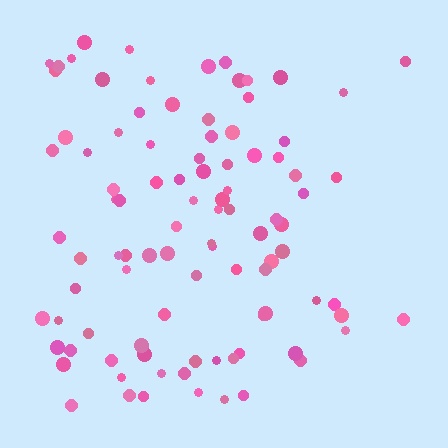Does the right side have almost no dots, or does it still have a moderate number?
Still a moderate number, just noticeably fewer than the left.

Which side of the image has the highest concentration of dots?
The left.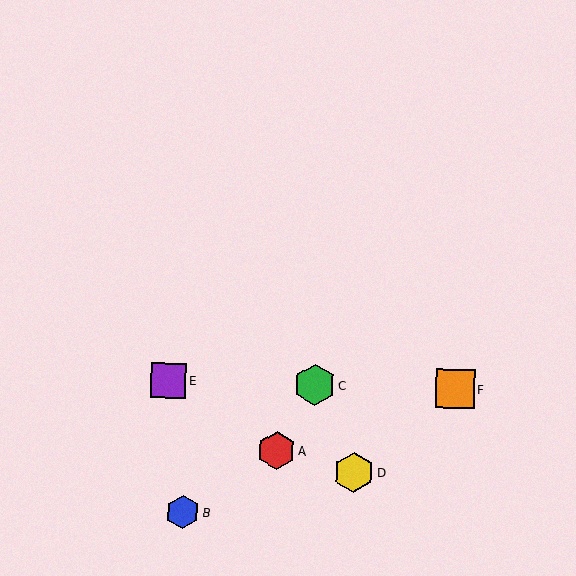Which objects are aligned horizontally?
Objects C, E, F are aligned horizontally.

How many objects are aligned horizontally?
3 objects (C, E, F) are aligned horizontally.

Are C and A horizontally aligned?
No, C is at y≈385 and A is at y≈451.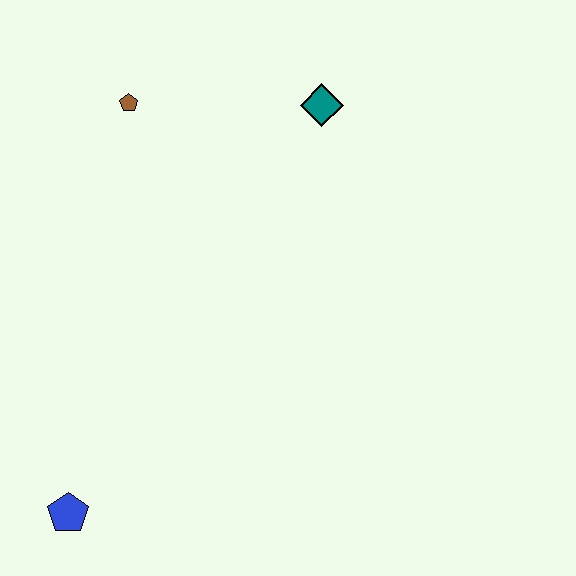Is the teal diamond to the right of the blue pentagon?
Yes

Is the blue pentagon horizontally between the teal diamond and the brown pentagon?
No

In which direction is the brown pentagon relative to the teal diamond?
The brown pentagon is to the left of the teal diamond.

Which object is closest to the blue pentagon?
The brown pentagon is closest to the blue pentagon.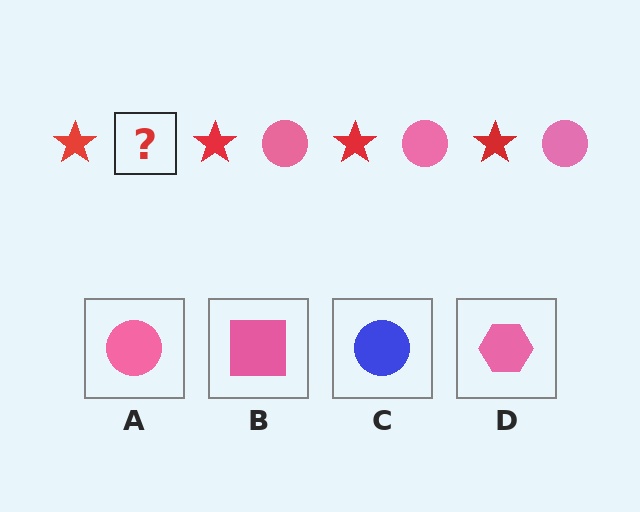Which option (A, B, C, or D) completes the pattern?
A.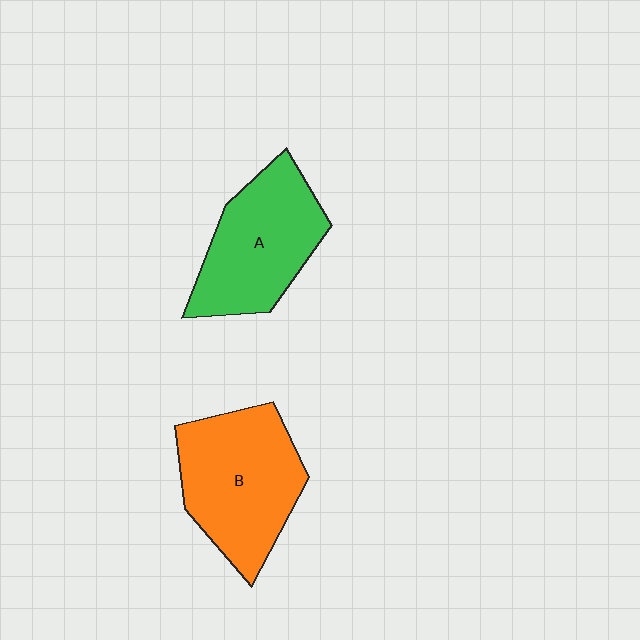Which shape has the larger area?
Shape B (orange).